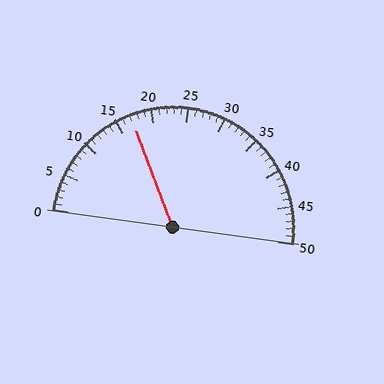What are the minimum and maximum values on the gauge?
The gauge ranges from 0 to 50.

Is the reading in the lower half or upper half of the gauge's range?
The reading is in the lower half of the range (0 to 50).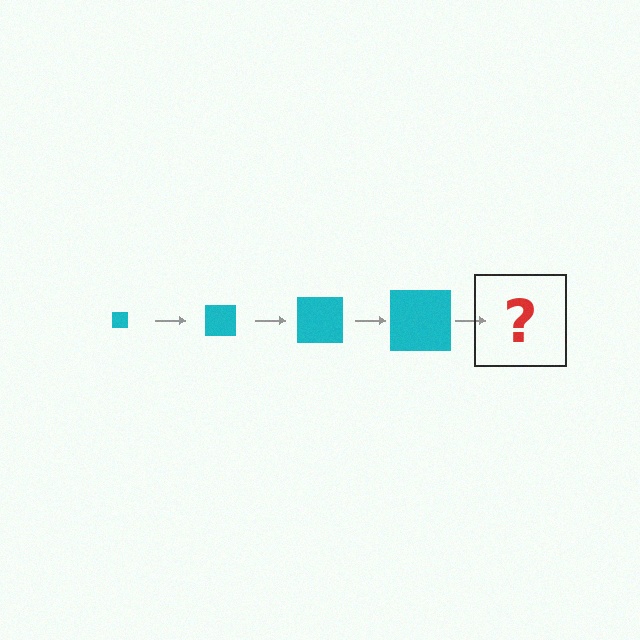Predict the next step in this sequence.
The next step is a cyan square, larger than the previous one.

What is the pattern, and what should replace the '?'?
The pattern is that the square gets progressively larger each step. The '?' should be a cyan square, larger than the previous one.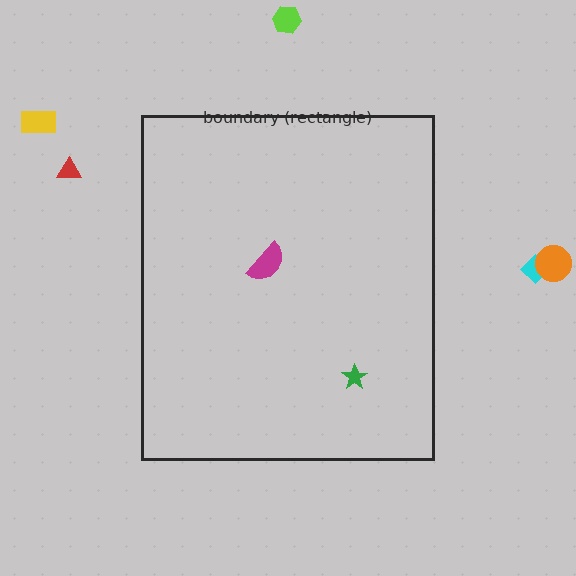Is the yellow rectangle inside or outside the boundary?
Outside.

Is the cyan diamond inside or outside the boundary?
Outside.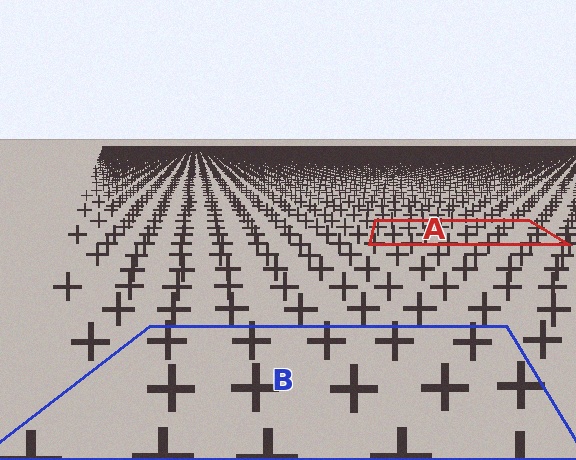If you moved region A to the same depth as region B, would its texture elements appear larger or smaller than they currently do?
They would appear larger. At a closer depth, the same texture elements are projected at a bigger on-screen size.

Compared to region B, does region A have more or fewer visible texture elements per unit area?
Region A has more texture elements per unit area — they are packed more densely because it is farther away.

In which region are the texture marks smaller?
The texture marks are smaller in region A, because it is farther away.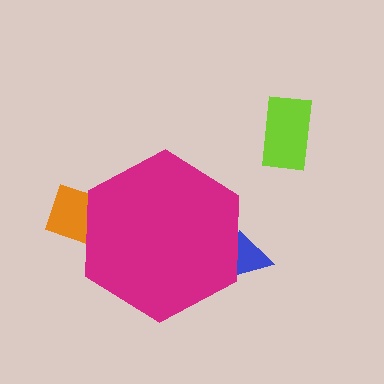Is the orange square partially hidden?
Yes, the orange square is partially hidden behind the magenta hexagon.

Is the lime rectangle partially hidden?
No, the lime rectangle is fully visible.